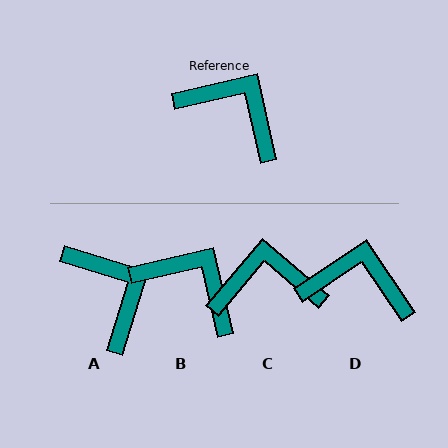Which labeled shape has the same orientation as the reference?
B.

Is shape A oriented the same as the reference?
No, it is off by about 30 degrees.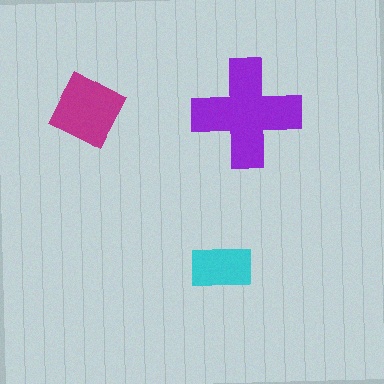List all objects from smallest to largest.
The cyan rectangle, the magenta diamond, the purple cross.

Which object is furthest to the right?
The purple cross is rightmost.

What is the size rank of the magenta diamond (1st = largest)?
2nd.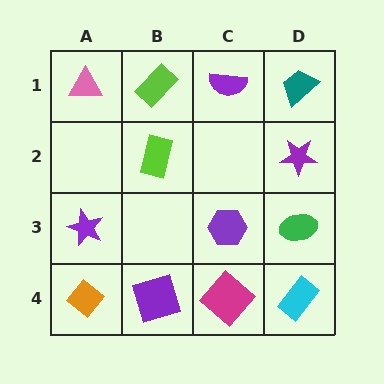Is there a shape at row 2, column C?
No, that cell is empty.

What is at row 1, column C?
A purple semicircle.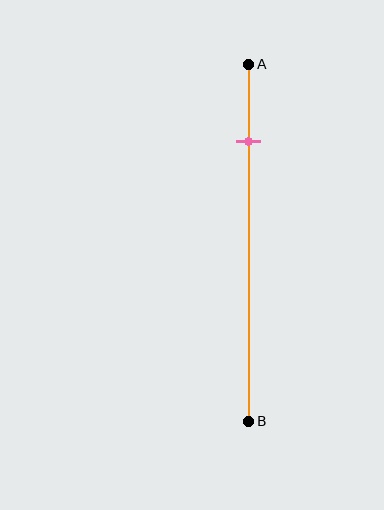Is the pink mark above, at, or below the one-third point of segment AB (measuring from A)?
The pink mark is above the one-third point of segment AB.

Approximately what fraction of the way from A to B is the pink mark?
The pink mark is approximately 20% of the way from A to B.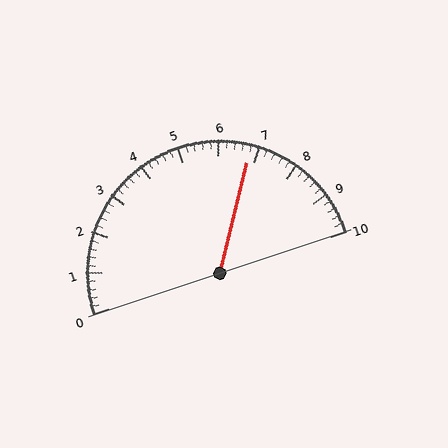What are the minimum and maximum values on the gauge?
The gauge ranges from 0 to 10.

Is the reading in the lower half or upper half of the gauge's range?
The reading is in the upper half of the range (0 to 10).